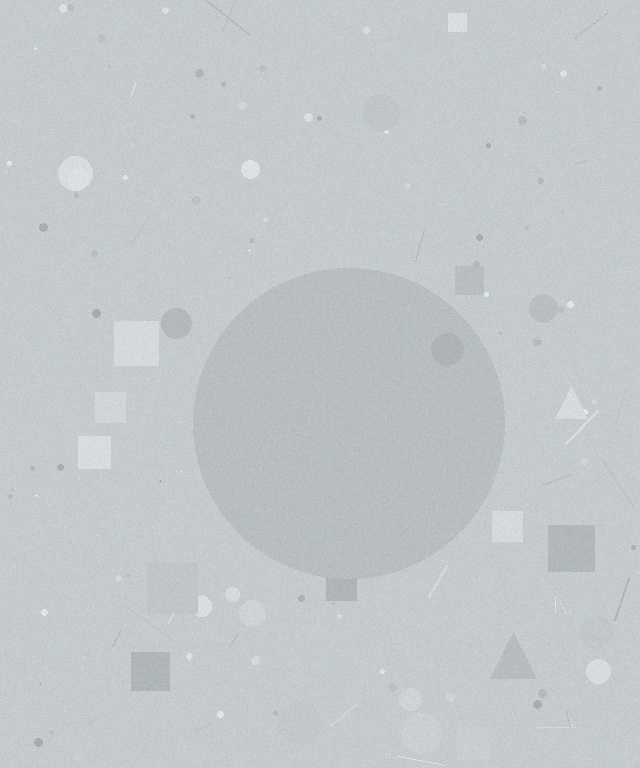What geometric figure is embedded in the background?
A circle is embedded in the background.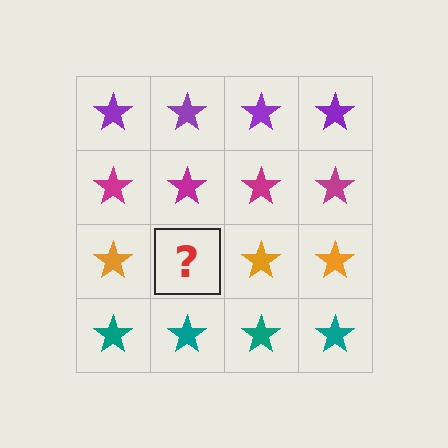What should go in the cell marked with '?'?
The missing cell should contain an orange star.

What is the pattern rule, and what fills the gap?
The rule is that each row has a consistent color. The gap should be filled with an orange star.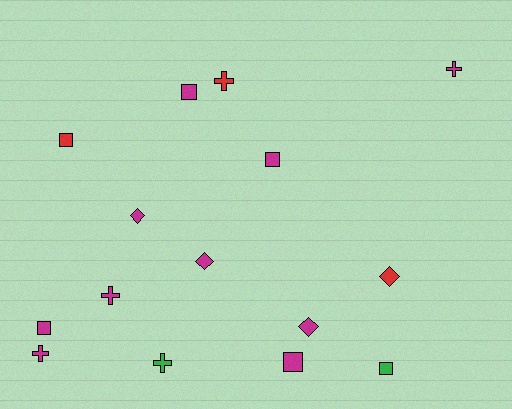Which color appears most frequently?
Magenta, with 10 objects.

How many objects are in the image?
There are 15 objects.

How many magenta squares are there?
There are 4 magenta squares.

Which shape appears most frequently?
Square, with 6 objects.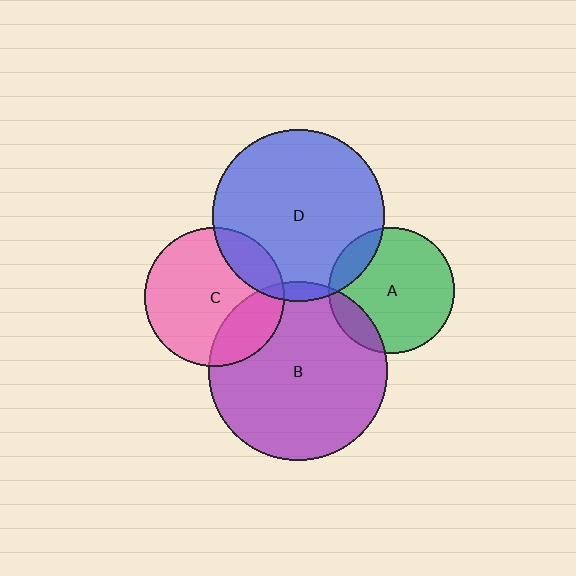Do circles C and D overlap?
Yes.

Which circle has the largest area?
Circle B (purple).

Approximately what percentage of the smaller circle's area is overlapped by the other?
Approximately 15%.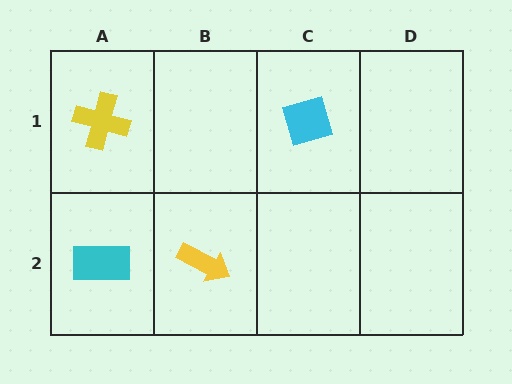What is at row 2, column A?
A cyan rectangle.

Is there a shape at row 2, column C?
No, that cell is empty.